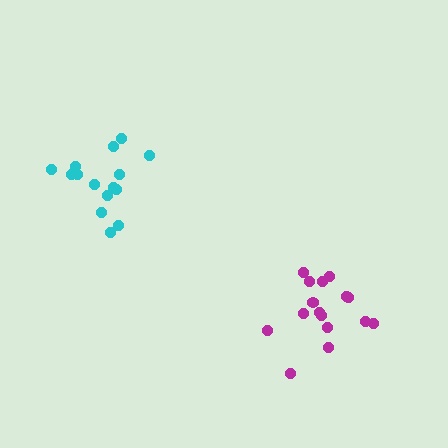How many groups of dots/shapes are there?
There are 2 groups.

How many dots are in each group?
Group 1: 15 dots, Group 2: 16 dots (31 total).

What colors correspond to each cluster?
The clusters are colored: cyan, magenta.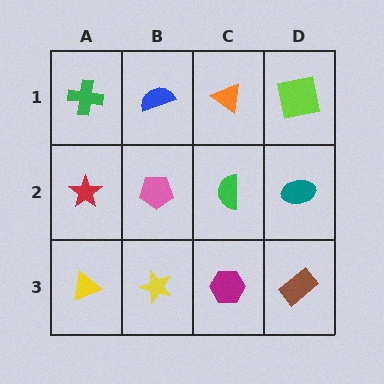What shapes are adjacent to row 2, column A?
A green cross (row 1, column A), a yellow triangle (row 3, column A), a pink pentagon (row 2, column B).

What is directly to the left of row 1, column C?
A blue semicircle.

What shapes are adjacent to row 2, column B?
A blue semicircle (row 1, column B), a yellow star (row 3, column B), a red star (row 2, column A), a green semicircle (row 2, column C).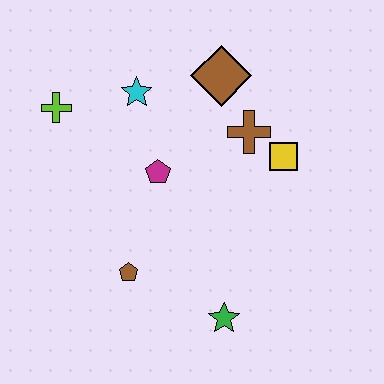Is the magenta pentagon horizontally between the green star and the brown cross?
No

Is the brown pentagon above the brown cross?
No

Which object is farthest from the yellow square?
The lime cross is farthest from the yellow square.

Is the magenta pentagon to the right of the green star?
No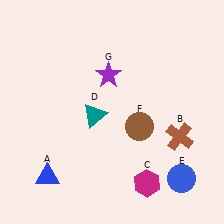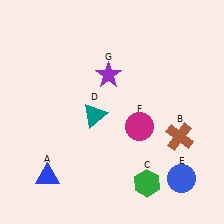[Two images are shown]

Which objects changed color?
C changed from magenta to green. F changed from brown to magenta.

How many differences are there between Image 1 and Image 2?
There are 2 differences between the two images.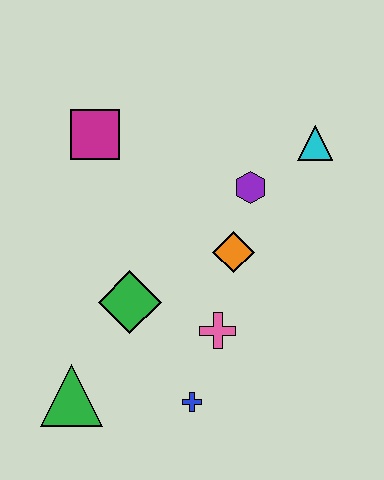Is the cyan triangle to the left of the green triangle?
No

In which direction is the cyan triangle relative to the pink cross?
The cyan triangle is above the pink cross.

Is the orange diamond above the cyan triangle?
No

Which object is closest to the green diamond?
The pink cross is closest to the green diamond.